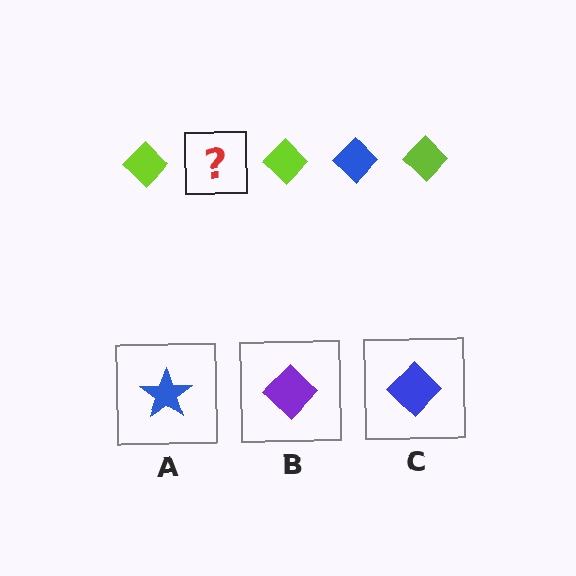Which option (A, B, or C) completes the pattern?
C.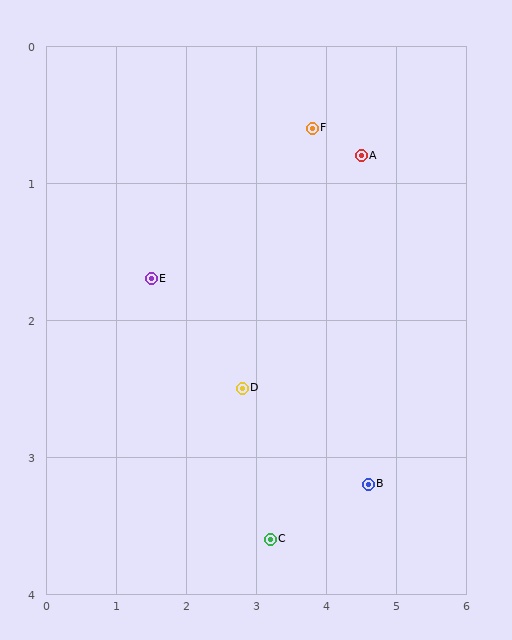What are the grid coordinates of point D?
Point D is at approximately (2.8, 2.5).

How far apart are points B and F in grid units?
Points B and F are about 2.7 grid units apart.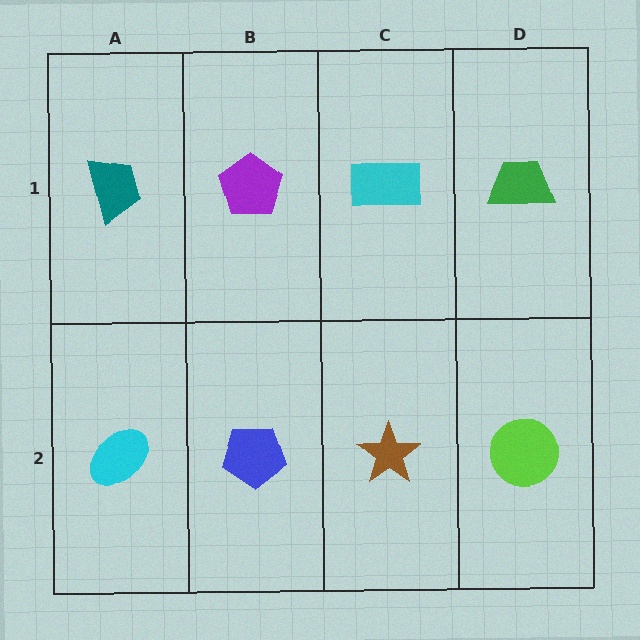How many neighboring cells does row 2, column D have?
2.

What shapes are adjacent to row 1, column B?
A blue pentagon (row 2, column B), a teal trapezoid (row 1, column A), a cyan rectangle (row 1, column C).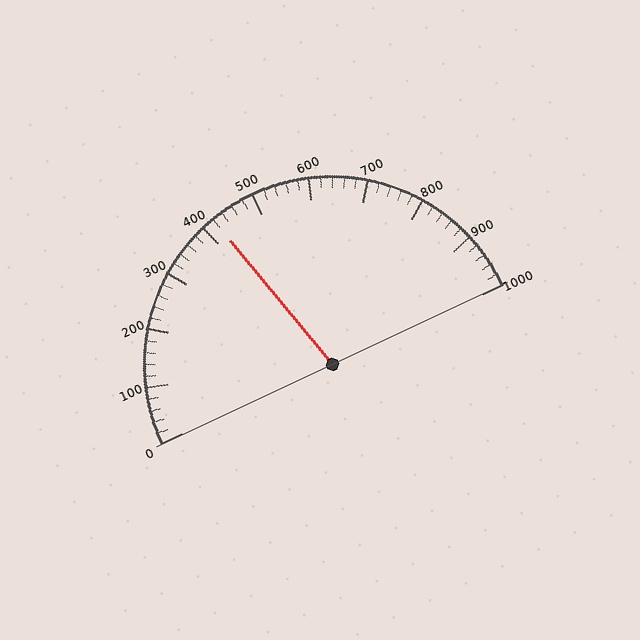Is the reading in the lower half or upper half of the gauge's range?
The reading is in the lower half of the range (0 to 1000).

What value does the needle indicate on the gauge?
The needle indicates approximately 420.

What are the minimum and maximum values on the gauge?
The gauge ranges from 0 to 1000.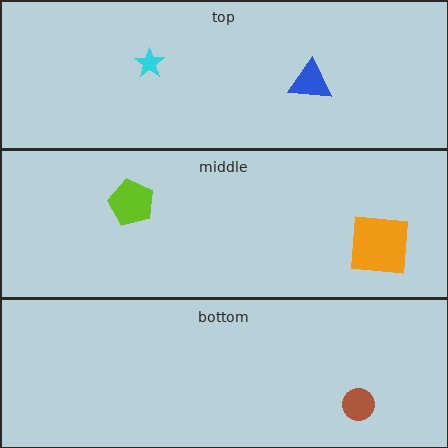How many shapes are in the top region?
2.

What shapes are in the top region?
The cyan star, the blue triangle.